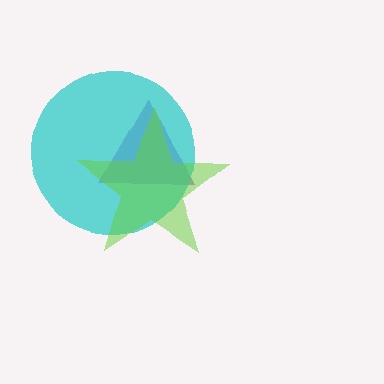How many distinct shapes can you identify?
There are 3 distinct shapes: a purple triangle, a cyan circle, a lime star.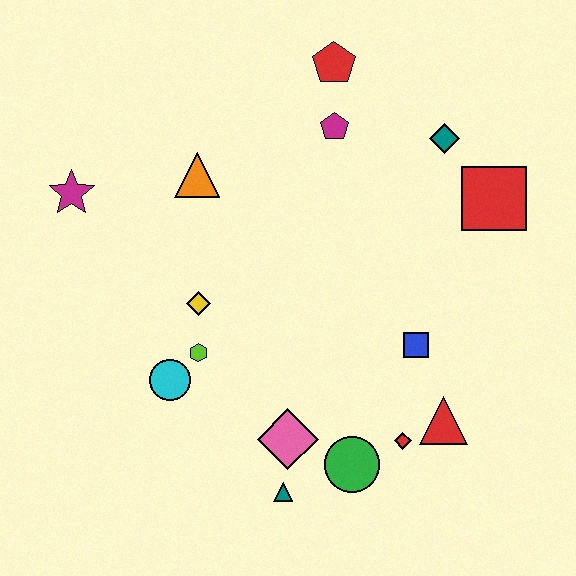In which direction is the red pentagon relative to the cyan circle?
The red pentagon is above the cyan circle.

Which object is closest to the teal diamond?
The red square is closest to the teal diamond.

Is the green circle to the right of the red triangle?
No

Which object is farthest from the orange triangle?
The red triangle is farthest from the orange triangle.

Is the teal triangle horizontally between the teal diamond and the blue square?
No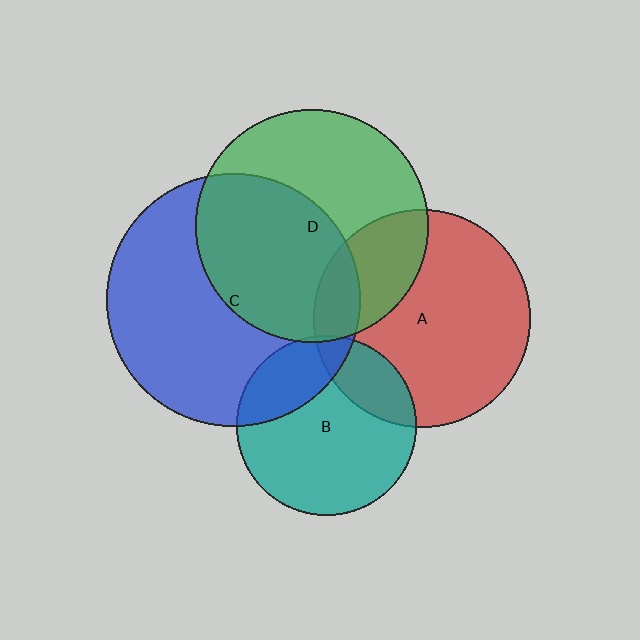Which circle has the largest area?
Circle C (blue).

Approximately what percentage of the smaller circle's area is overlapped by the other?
Approximately 5%.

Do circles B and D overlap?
Yes.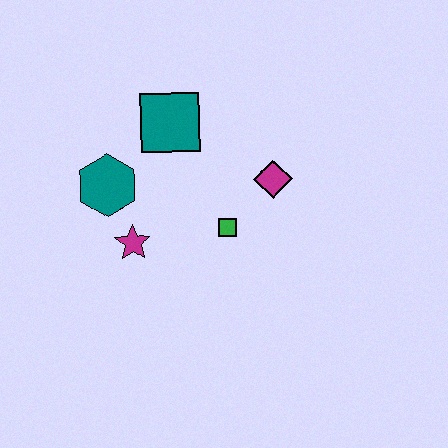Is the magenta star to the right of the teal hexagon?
Yes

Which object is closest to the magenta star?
The teal hexagon is closest to the magenta star.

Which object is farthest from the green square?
The teal hexagon is farthest from the green square.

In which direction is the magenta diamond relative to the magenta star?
The magenta diamond is to the right of the magenta star.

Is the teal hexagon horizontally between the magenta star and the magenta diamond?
No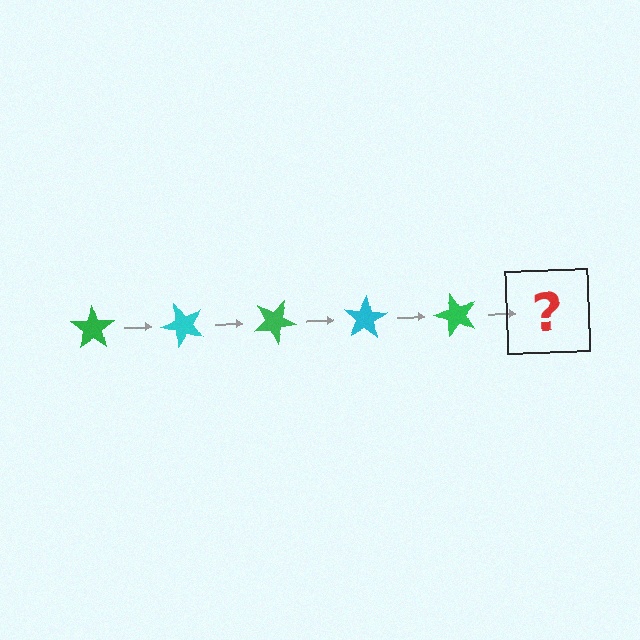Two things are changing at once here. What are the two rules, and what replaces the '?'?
The two rules are that it rotates 50 degrees each step and the color cycles through green and cyan. The '?' should be a cyan star, rotated 250 degrees from the start.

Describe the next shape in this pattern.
It should be a cyan star, rotated 250 degrees from the start.